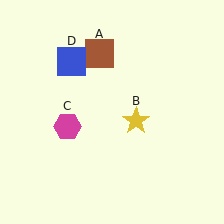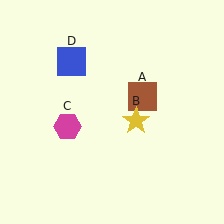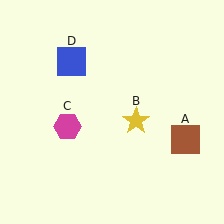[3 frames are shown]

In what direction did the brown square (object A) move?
The brown square (object A) moved down and to the right.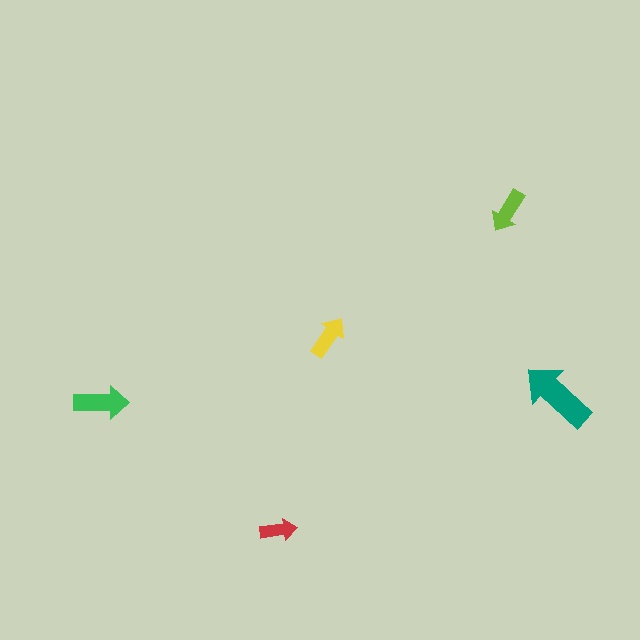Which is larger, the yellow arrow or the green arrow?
The green one.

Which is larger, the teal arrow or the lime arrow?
The teal one.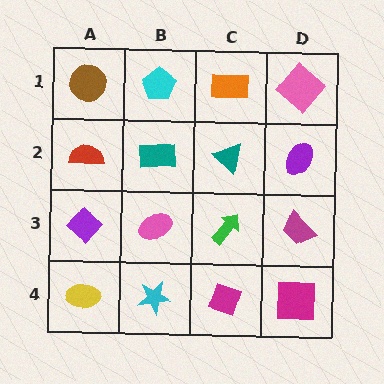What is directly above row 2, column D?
A pink diamond.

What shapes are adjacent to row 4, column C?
A green arrow (row 3, column C), a cyan star (row 4, column B), a magenta square (row 4, column D).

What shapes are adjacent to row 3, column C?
A teal triangle (row 2, column C), a magenta diamond (row 4, column C), a pink ellipse (row 3, column B), a magenta trapezoid (row 3, column D).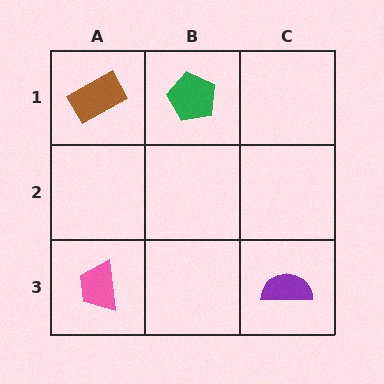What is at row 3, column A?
A pink trapezoid.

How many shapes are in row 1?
2 shapes.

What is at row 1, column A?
A brown rectangle.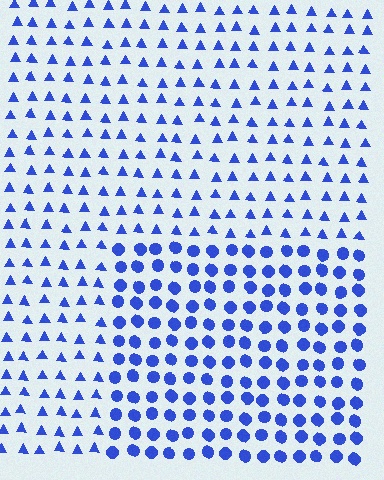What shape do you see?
I see a rectangle.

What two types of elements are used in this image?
The image uses circles inside the rectangle region and triangles outside it.